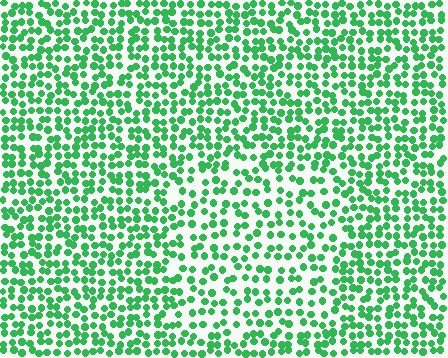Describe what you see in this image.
The image contains small green elements arranged at two different densities. A rectangle-shaped region is visible where the elements are less densely packed than the surrounding area.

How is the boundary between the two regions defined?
The boundary is defined by a change in element density (approximately 1.5x ratio). All elements are the same color, size, and shape.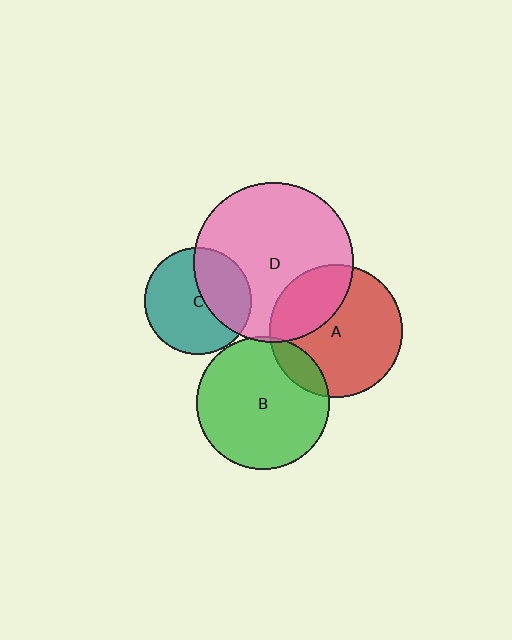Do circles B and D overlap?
Yes.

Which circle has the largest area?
Circle D (pink).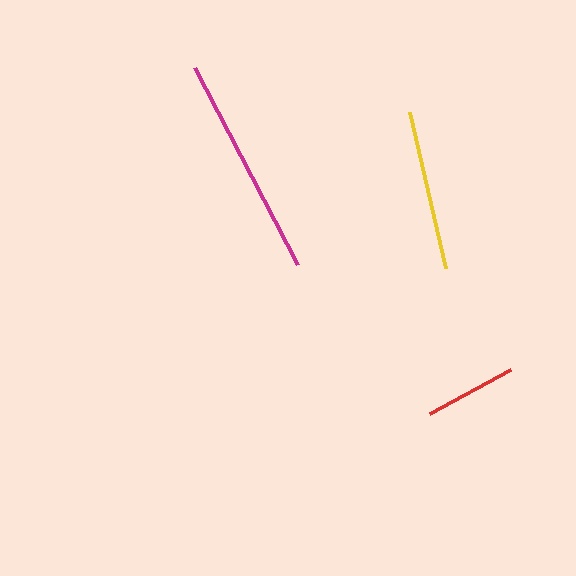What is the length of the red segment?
The red segment is approximately 92 pixels long.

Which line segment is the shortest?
The red line is the shortest at approximately 92 pixels.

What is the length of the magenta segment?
The magenta segment is approximately 223 pixels long.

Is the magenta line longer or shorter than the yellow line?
The magenta line is longer than the yellow line.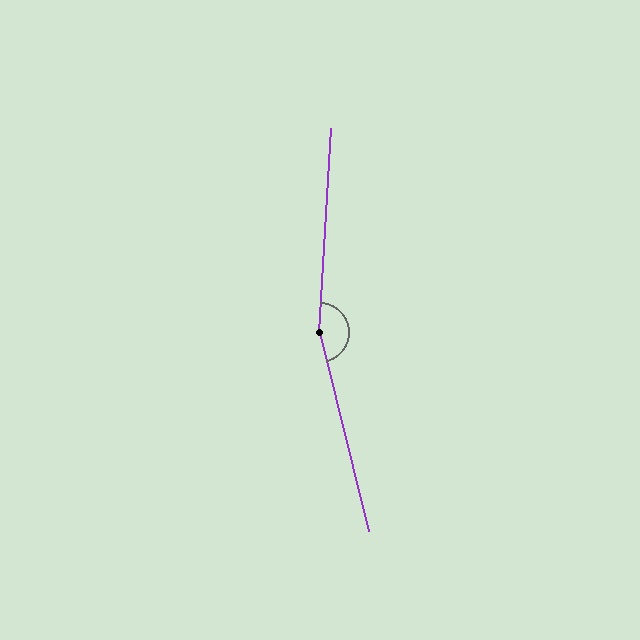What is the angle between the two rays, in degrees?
Approximately 163 degrees.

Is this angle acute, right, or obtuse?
It is obtuse.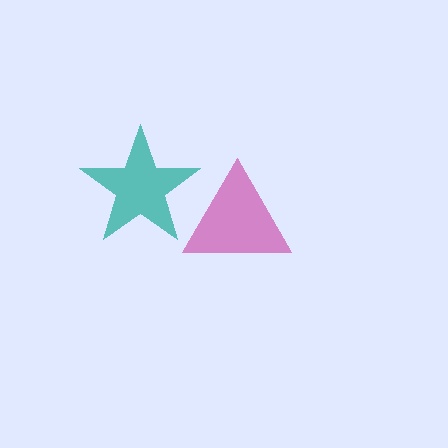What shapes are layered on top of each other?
The layered shapes are: a magenta triangle, a teal star.